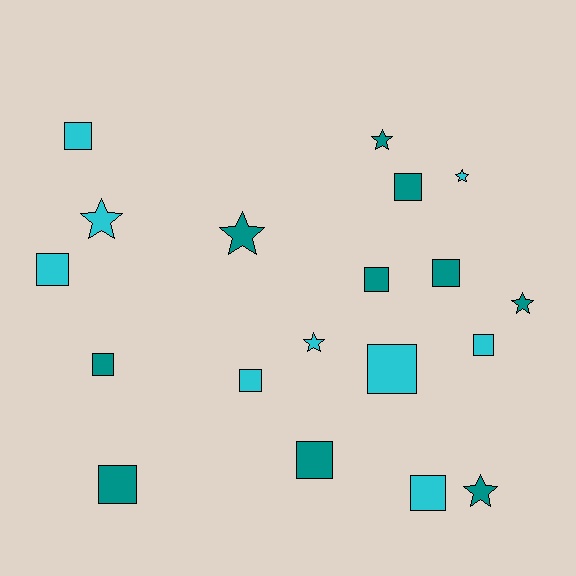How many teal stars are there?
There are 4 teal stars.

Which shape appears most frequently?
Square, with 12 objects.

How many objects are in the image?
There are 19 objects.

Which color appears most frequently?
Teal, with 10 objects.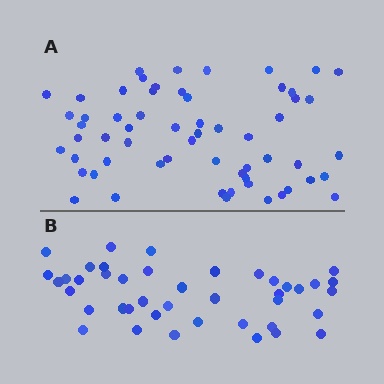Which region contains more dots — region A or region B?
Region A (the top region) has more dots.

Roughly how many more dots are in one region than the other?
Region A has approximately 20 more dots than region B.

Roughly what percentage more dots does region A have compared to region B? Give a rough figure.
About 45% more.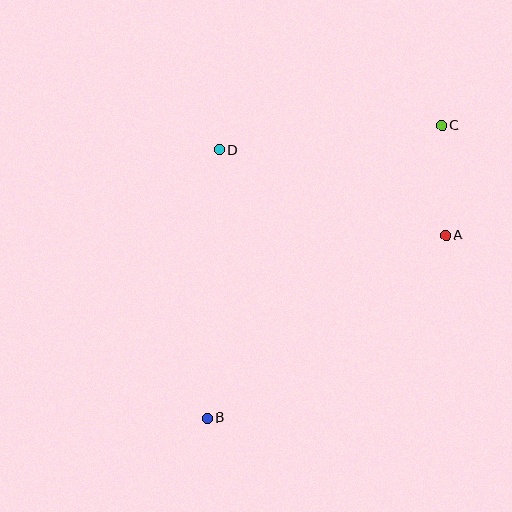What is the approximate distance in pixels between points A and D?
The distance between A and D is approximately 241 pixels.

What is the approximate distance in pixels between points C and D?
The distance between C and D is approximately 223 pixels.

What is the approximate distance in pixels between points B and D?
The distance between B and D is approximately 268 pixels.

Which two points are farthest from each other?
Points B and C are farthest from each other.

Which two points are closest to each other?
Points A and C are closest to each other.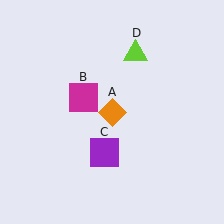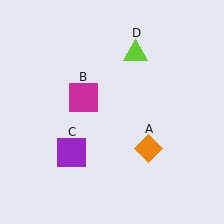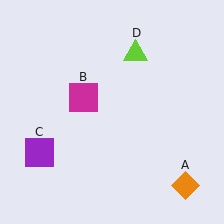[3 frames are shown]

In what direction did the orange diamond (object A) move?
The orange diamond (object A) moved down and to the right.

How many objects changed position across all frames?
2 objects changed position: orange diamond (object A), purple square (object C).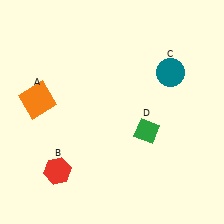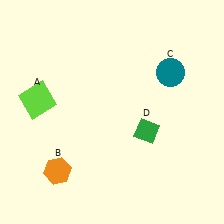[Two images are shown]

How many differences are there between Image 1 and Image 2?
There are 2 differences between the two images.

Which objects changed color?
A changed from orange to lime. B changed from red to orange.